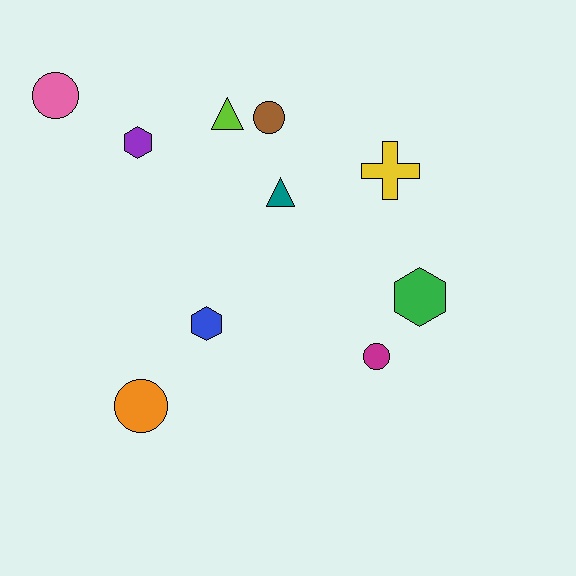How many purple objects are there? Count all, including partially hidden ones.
There is 1 purple object.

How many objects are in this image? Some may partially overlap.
There are 10 objects.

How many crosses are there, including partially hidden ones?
There is 1 cross.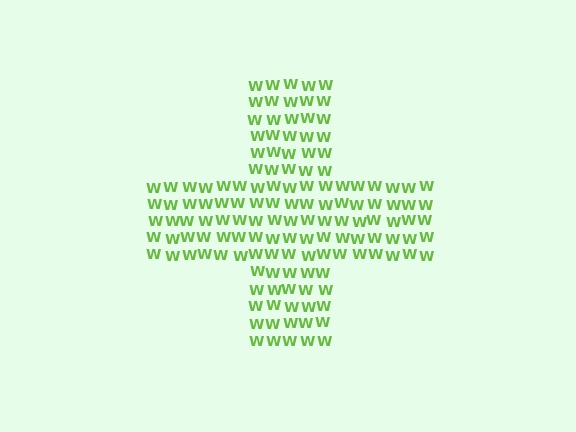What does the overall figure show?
The overall figure shows a cross.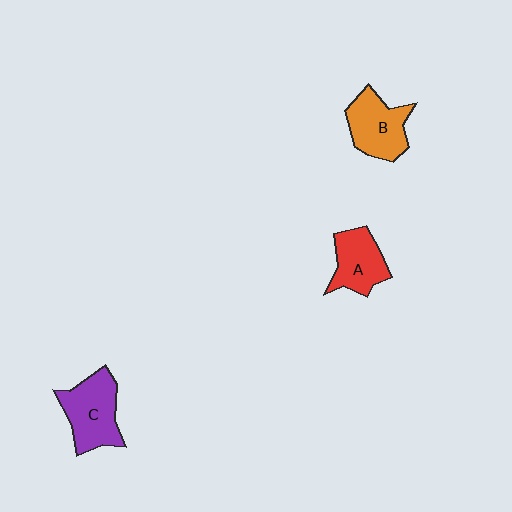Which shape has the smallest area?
Shape A (red).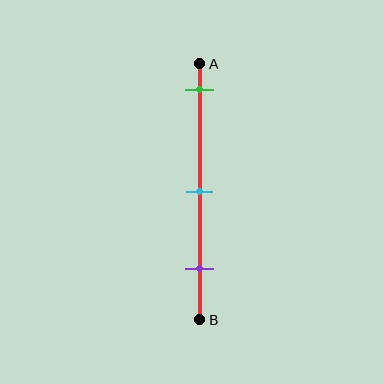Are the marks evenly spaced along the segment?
Yes, the marks are approximately evenly spaced.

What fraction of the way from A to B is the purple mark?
The purple mark is approximately 80% (0.8) of the way from A to B.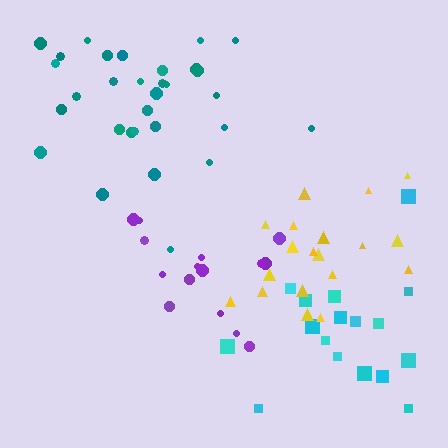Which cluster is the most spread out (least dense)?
Cyan.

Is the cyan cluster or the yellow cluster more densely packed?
Yellow.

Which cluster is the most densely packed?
Purple.